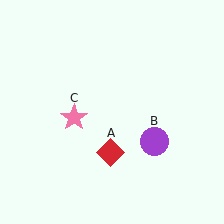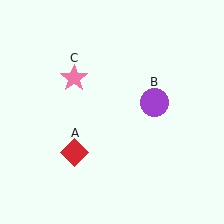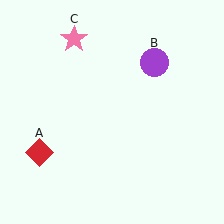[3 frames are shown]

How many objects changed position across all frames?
3 objects changed position: red diamond (object A), purple circle (object B), pink star (object C).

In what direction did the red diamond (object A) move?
The red diamond (object A) moved left.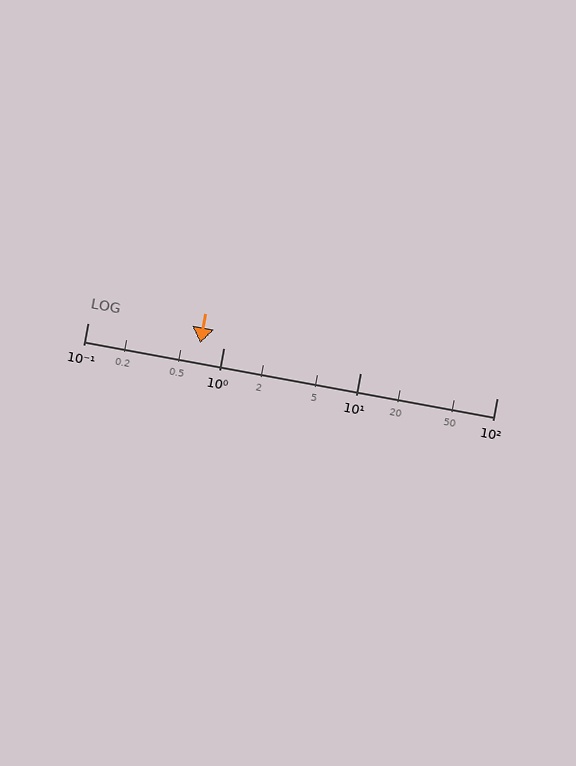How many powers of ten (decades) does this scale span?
The scale spans 3 decades, from 0.1 to 100.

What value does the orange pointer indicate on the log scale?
The pointer indicates approximately 0.67.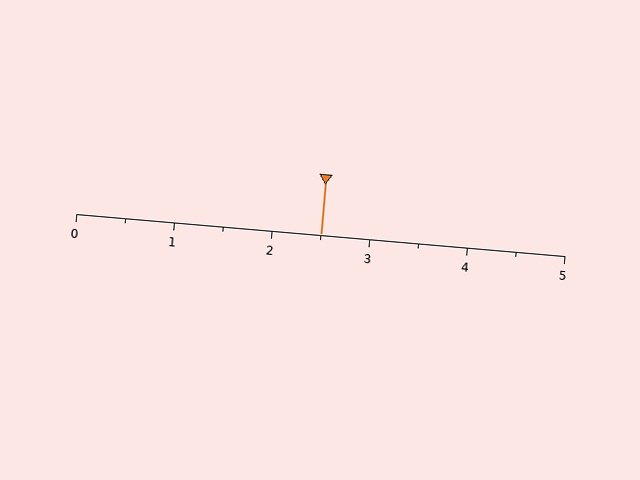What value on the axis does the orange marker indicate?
The marker indicates approximately 2.5.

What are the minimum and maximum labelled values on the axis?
The axis runs from 0 to 5.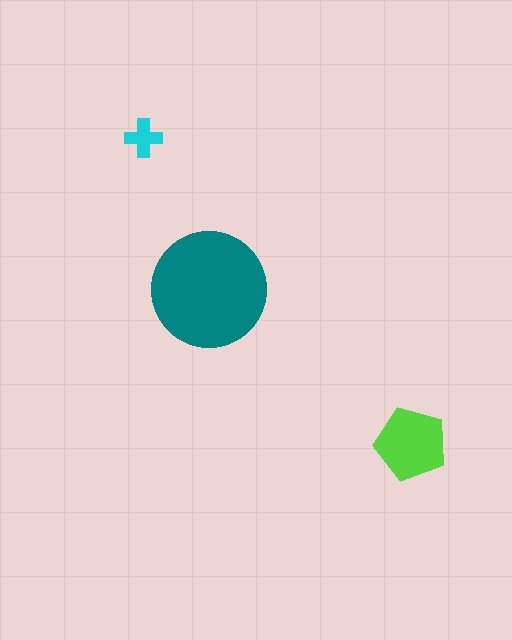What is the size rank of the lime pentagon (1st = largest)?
2nd.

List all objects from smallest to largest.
The cyan cross, the lime pentagon, the teal circle.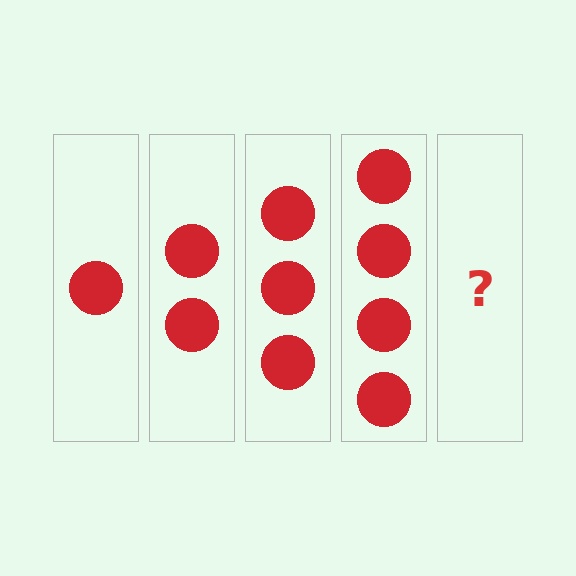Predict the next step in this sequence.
The next step is 5 circles.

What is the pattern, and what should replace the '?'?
The pattern is that each step adds one more circle. The '?' should be 5 circles.